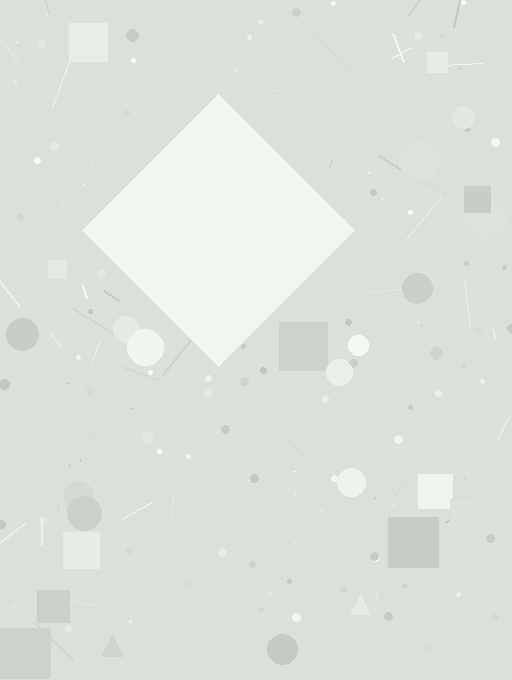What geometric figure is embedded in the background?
A diamond is embedded in the background.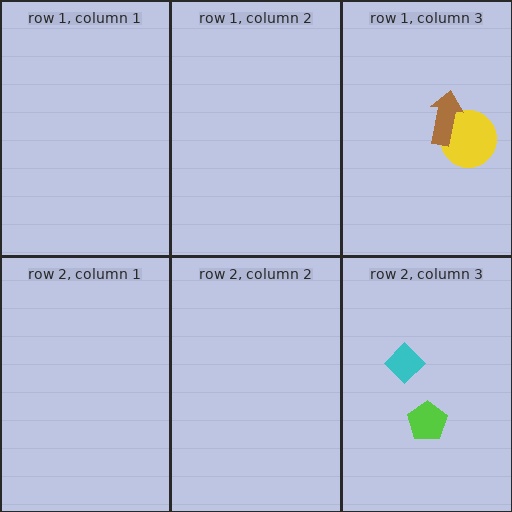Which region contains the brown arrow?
The row 1, column 3 region.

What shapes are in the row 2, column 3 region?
The cyan diamond, the lime pentagon.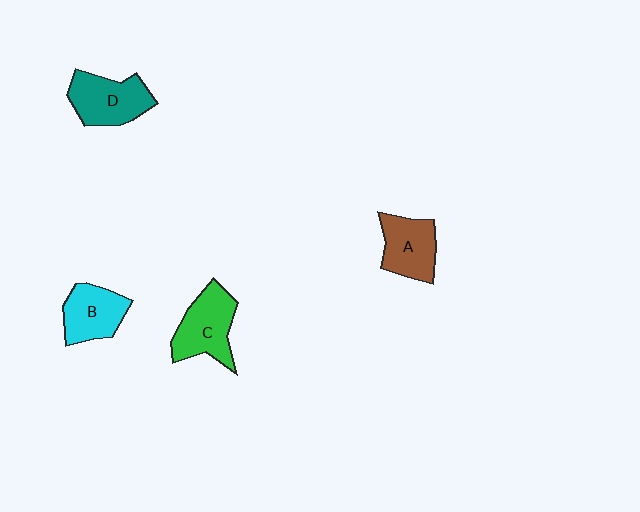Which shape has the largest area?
Shape C (green).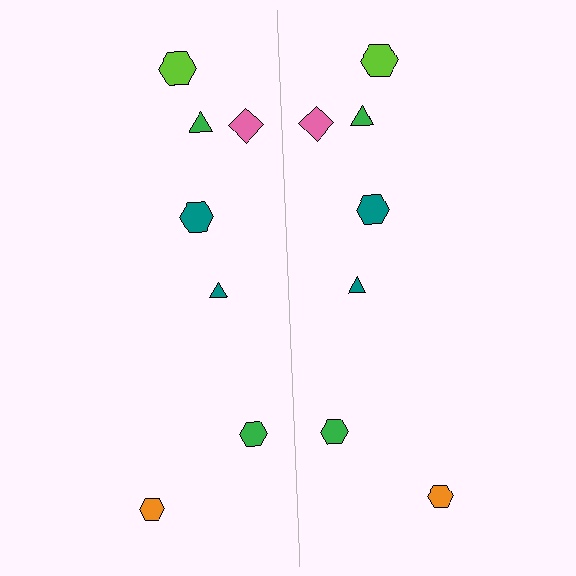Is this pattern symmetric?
Yes, this pattern has bilateral (reflection) symmetry.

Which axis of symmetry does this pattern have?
The pattern has a vertical axis of symmetry running through the center of the image.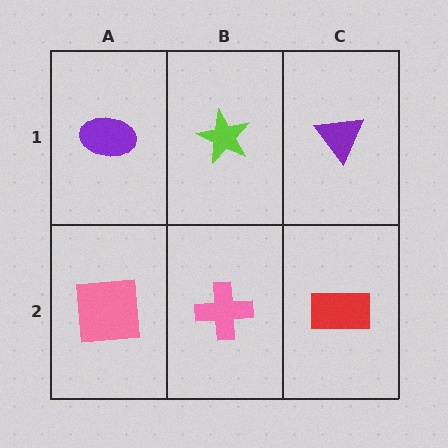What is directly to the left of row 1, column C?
A lime star.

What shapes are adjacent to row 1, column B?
A pink cross (row 2, column B), a purple ellipse (row 1, column A), a purple triangle (row 1, column C).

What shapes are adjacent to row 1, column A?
A pink square (row 2, column A), a lime star (row 1, column B).